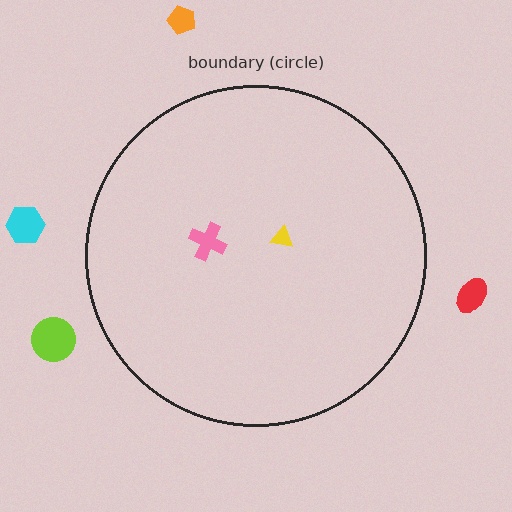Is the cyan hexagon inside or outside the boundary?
Outside.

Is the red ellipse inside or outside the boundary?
Outside.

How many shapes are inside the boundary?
2 inside, 4 outside.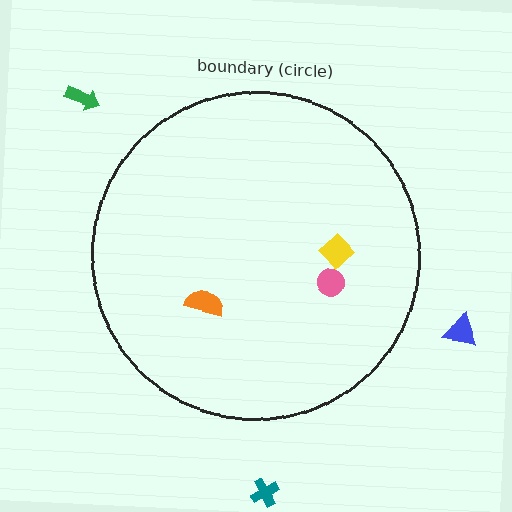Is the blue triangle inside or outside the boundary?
Outside.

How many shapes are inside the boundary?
3 inside, 3 outside.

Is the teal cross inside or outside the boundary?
Outside.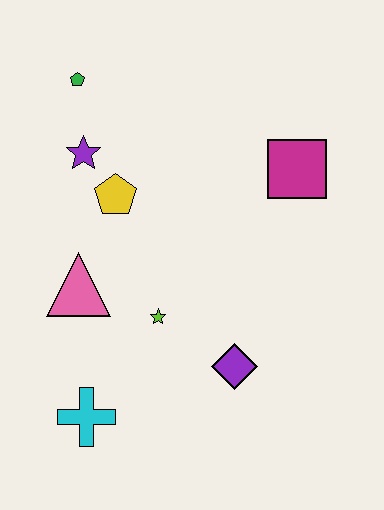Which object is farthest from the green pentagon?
The cyan cross is farthest from the green pentagon.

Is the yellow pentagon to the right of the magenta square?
No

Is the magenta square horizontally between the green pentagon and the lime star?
No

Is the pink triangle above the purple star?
No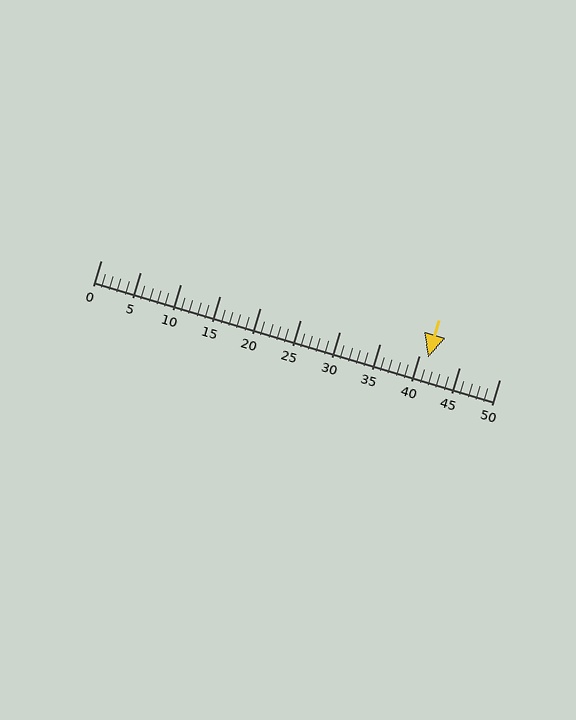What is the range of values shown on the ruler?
The ruler shows values from 0 to 50.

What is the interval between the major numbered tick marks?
The major tick marks are spaced 5 units apart.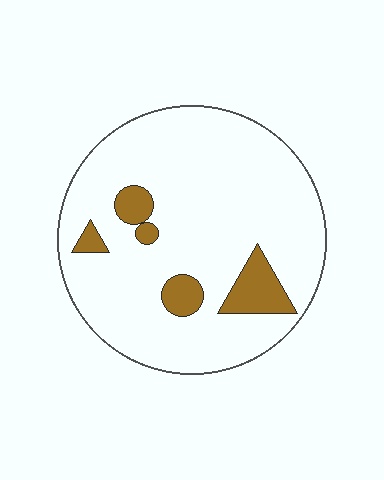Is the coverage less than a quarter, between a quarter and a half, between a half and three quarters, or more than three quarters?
Less than a quarter.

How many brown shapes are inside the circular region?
5.